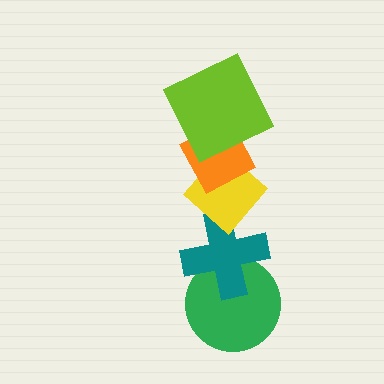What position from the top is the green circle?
The green circle is 5th from the top.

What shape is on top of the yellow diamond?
The orange diamond is on top of the yellow diamond.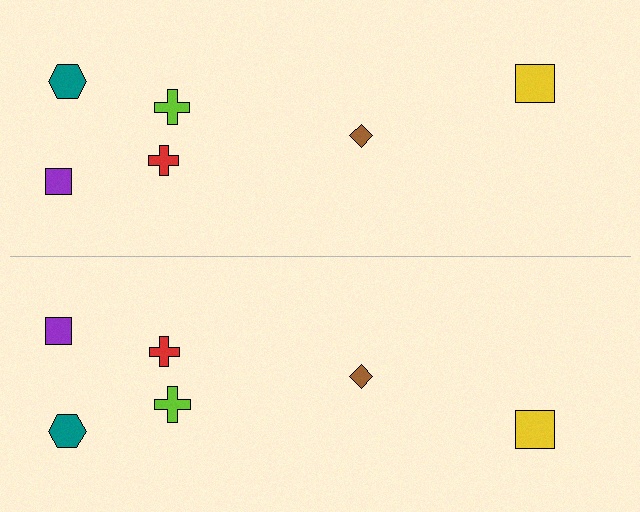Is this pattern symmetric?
Yes, this pattern has bilateral (reflection) symmetry.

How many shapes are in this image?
There are 12 shapes in this image.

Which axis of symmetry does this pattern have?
The pattern has a horizontal axis of symmetry running through the center of the image.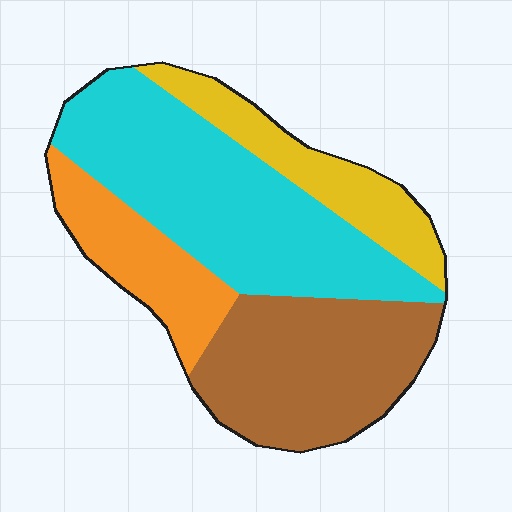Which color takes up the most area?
Cyan, at roughly 40%.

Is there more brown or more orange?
Brown.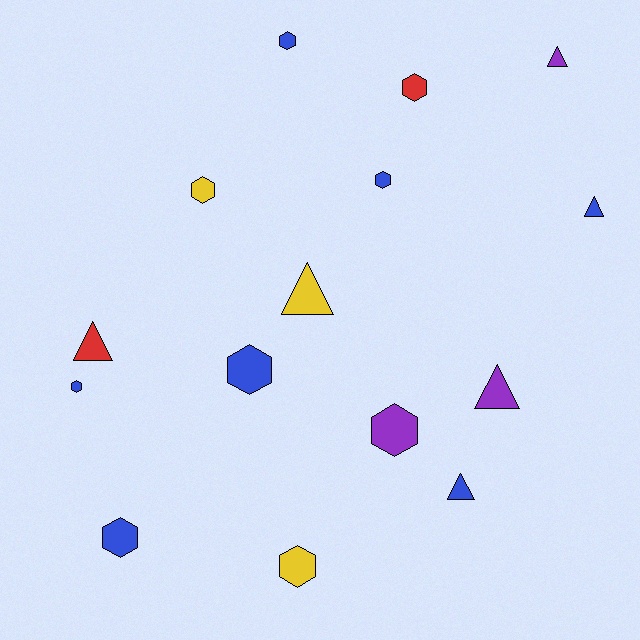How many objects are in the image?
There are 15 objects.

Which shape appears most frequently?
Hexagon, with 9 objects.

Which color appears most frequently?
Blue, with 7 objects.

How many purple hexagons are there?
There is 1 purple hexagon.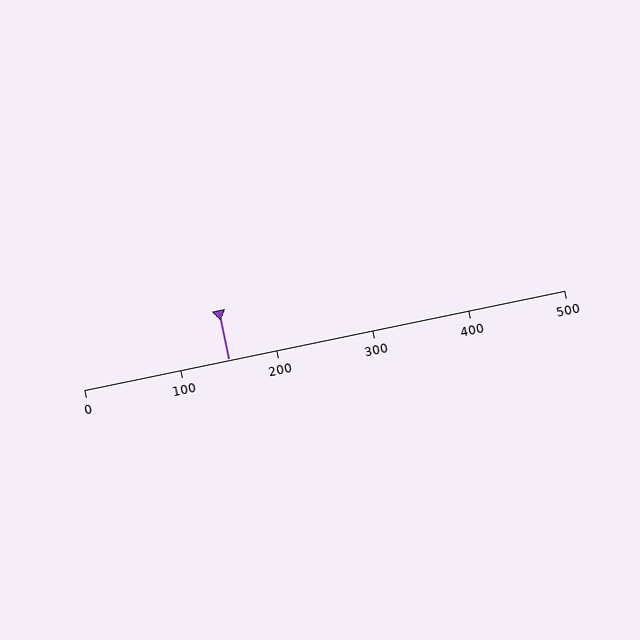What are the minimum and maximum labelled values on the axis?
The axis runs from 0 to 500.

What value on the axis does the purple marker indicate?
The marker indicates approximately 150.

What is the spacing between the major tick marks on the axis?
The major ticks are spaced 100 apart.